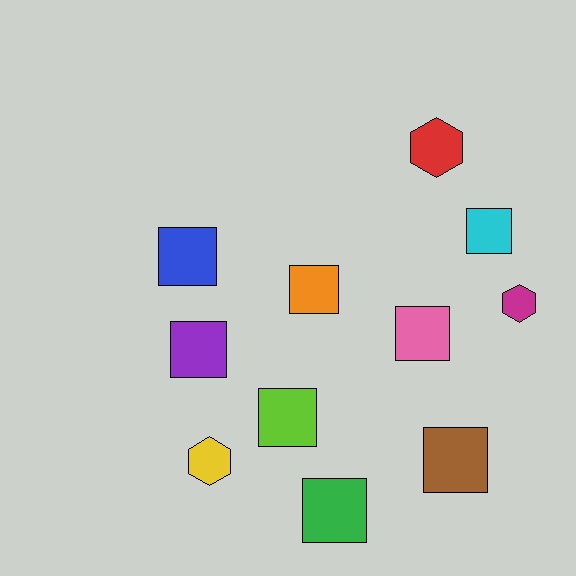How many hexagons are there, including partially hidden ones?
There are 3 hexagons.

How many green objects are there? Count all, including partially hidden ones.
There is 1 green object.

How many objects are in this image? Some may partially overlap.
There are 11 objects.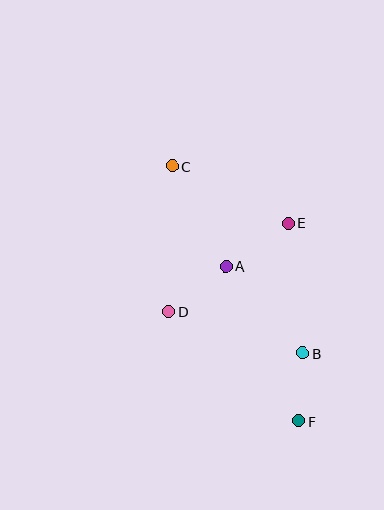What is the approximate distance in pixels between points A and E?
The distance between A and E is approximately 76 pixels.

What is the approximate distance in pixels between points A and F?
The distance between A and F is approximately 171 pixels.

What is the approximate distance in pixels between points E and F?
The distance between E and F is approximately 198 pixels.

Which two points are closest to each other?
Points B and F are closest to each other.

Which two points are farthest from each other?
Points C and F are farthest from each other.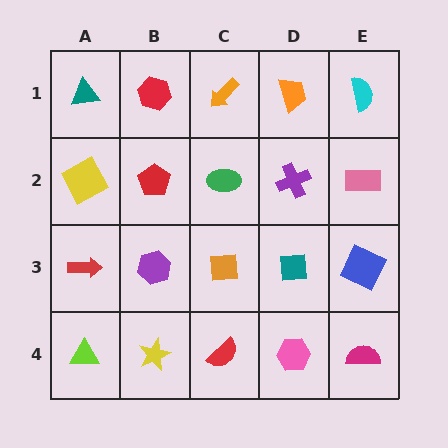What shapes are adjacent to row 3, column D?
A purple cross (row 2, column D), a pink hexagon (row 4, column D), an orange square (row 3, column C), a blue square (row 3, column E).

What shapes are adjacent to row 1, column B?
A red pentagon (row 2, column B), a teal triangle (row 1, column A), an orange arrow (row 1, column C).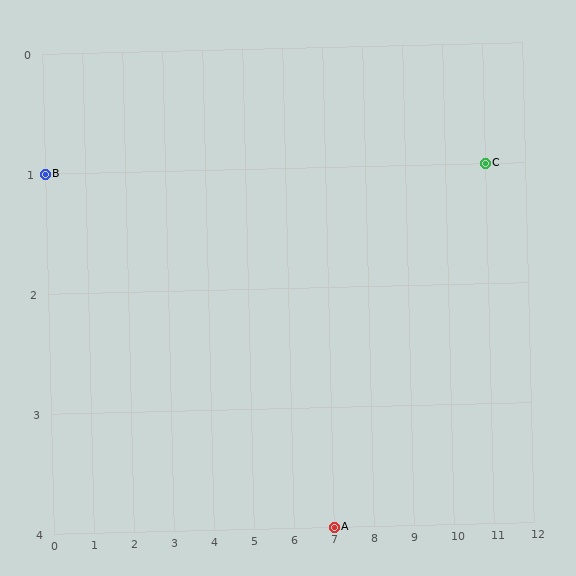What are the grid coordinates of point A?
Point A is at grid coordinates (7, 4).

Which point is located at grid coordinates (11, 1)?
Point C is at (11, 1).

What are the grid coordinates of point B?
Point B is at grid coordinates (0, 1).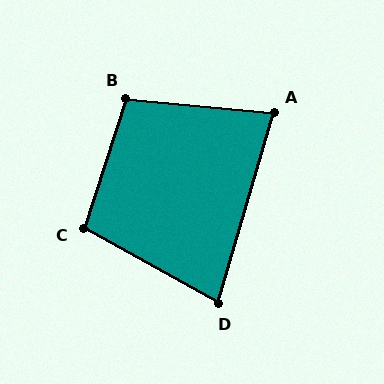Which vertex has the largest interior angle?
B, at approximately 103 degrees.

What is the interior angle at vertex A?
Approximately 79 degrees (acute).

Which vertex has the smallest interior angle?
D, at approximately 77 degrees.